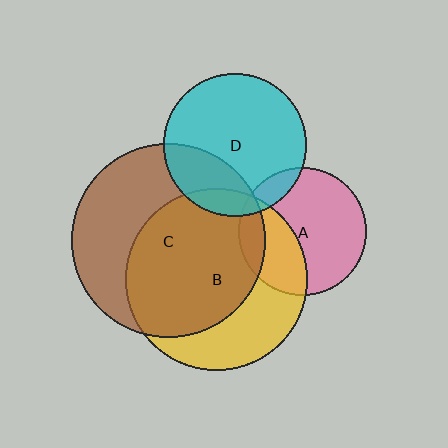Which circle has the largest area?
Circle C (brown).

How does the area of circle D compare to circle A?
Approximately 1.2 times.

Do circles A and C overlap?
Yes.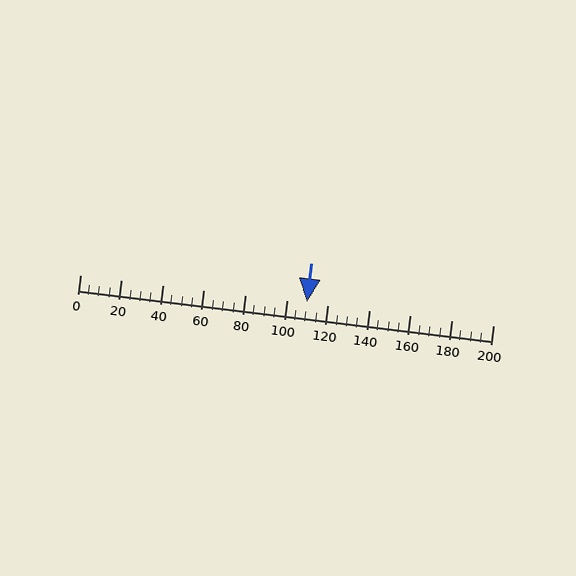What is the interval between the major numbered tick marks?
The major tick marks are spaced 20 units apart.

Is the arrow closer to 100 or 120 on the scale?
The arrow is closer to 120.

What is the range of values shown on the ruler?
The ruler shows values from 0 to 200.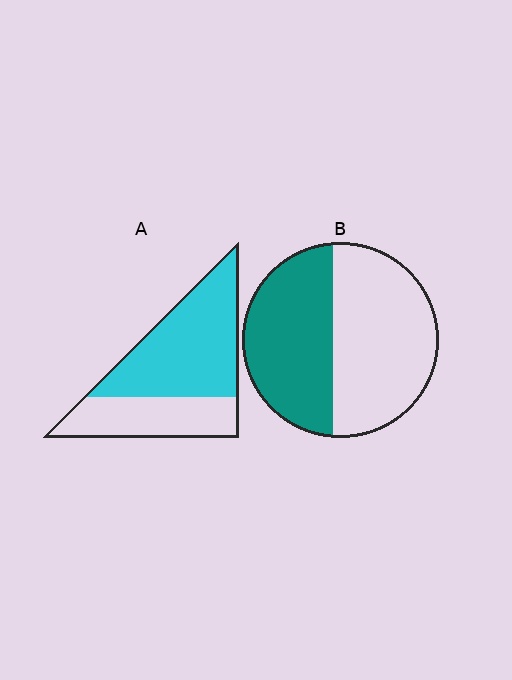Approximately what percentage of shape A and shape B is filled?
A is approximately 65% and B is approximately 45%.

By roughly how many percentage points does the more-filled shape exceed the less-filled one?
By roughly 15 percentage points (A over B).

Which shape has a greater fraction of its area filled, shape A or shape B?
Shape A.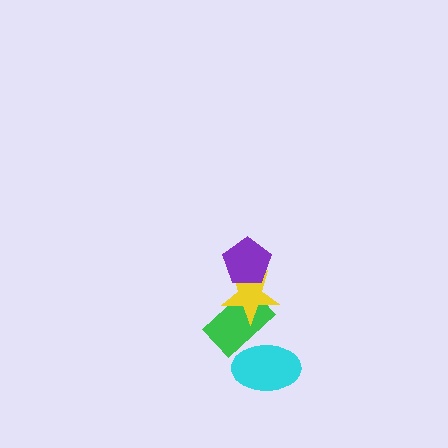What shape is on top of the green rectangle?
The yellow star is on top of the green rectangle.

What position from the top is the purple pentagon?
The purple pentagon is 1st from the top.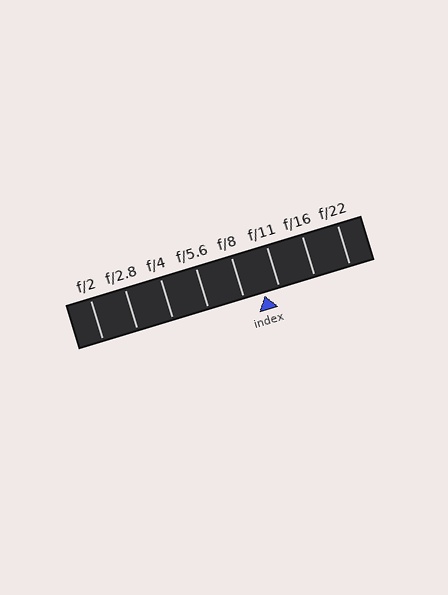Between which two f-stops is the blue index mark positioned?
The index mark is between f/8 and f/11.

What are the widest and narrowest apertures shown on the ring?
The widest aperture shown is f/2 and the narrowest is f/22.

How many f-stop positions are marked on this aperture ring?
There are 8 f-stop positions marked.